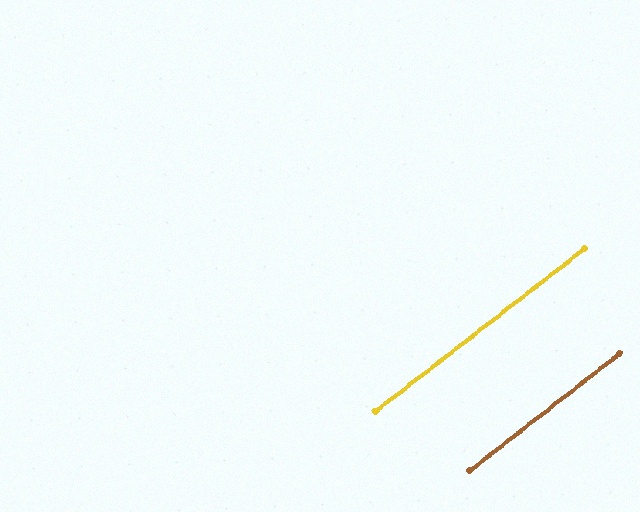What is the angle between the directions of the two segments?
Approximately 0 degrees.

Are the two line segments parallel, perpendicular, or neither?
Parallel — their directions differ by only 0.2°.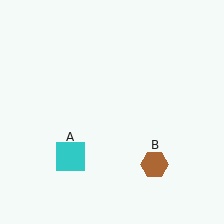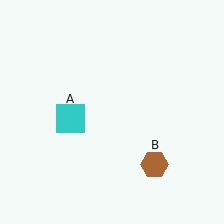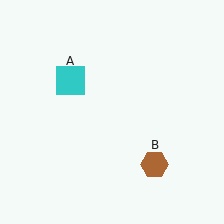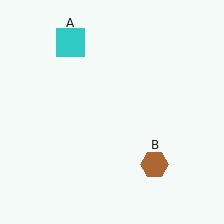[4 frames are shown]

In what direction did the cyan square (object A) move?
The cyan square (object A) moved up.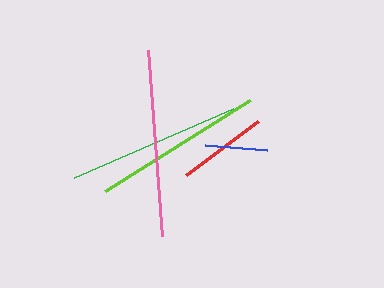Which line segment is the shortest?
The blue line is the shortest at approximately 62 pixels.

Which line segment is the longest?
The pink line is the longest at approximately 187 pixels.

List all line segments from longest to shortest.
From longest to shortest: pink, green, lime, red, blue.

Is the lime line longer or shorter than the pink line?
The pink line is longer than the lime line.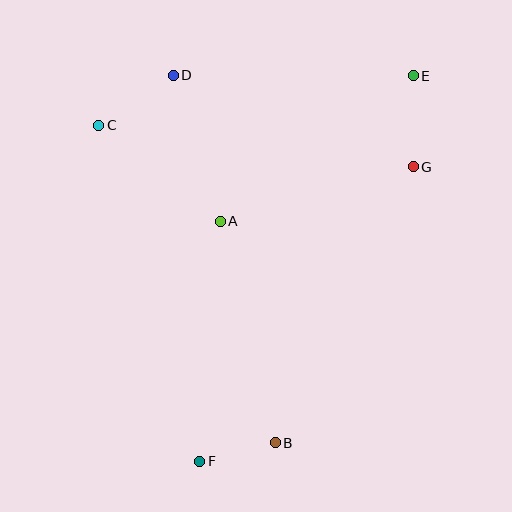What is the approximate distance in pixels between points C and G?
The distance between C and G is approximately 317 pixels.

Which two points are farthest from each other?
Points E and F are farthest from each other.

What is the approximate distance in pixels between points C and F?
The distance between C and F is approximately 351 pixels.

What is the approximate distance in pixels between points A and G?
The distance between A and G is approximately 201 pixels.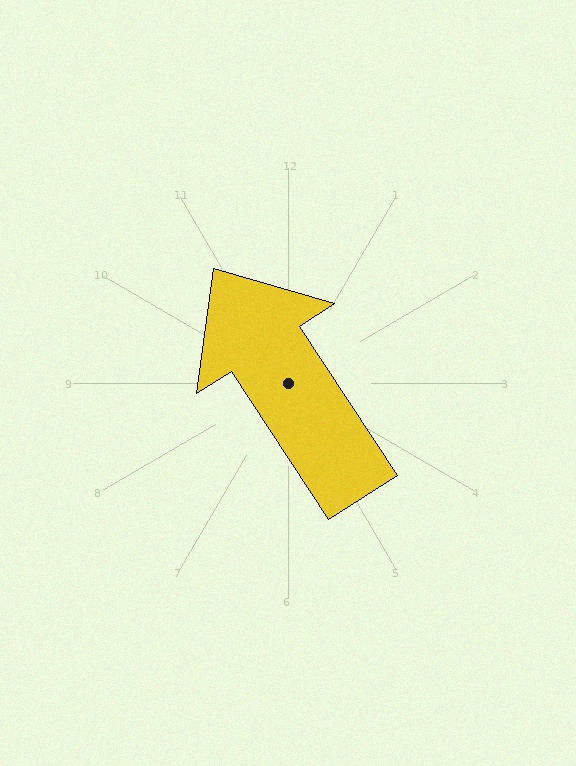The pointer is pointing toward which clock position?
Roughly 11 o'clock.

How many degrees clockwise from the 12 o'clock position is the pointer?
Approximately 327 degrees.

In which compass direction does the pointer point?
Northwest.